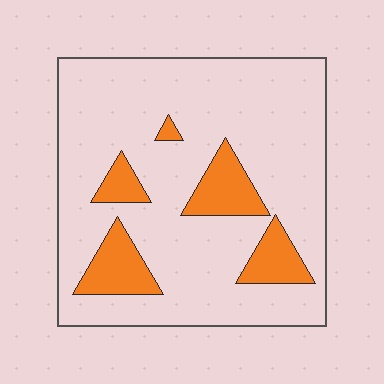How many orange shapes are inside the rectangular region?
5.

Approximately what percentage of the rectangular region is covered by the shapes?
Approximately 15%.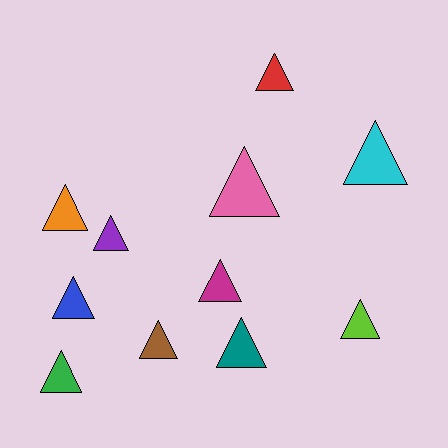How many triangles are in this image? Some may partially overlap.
There are 11 triangles.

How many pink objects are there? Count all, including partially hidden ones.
There is 1 pink object.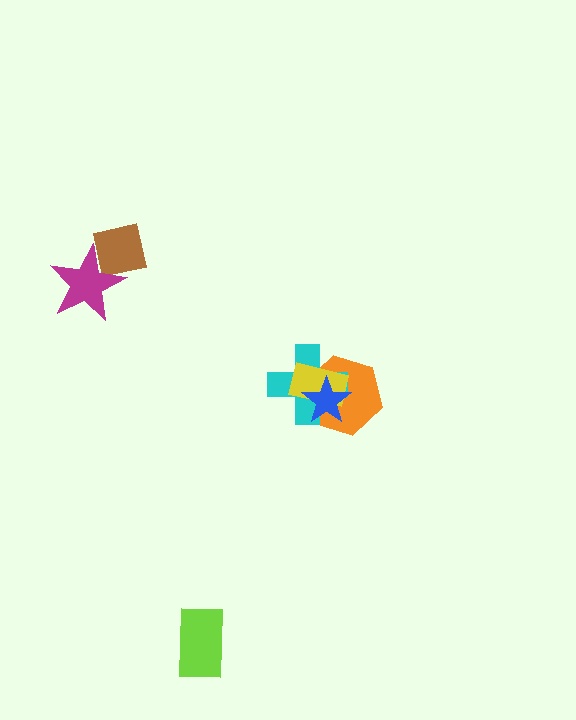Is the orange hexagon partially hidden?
Yes, it is partially covered by another shape.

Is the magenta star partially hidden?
No, no other shape covers it.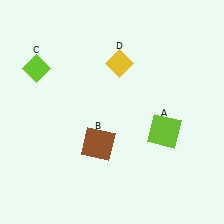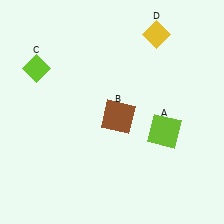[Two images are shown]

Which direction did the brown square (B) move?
The brown square (B) moved up.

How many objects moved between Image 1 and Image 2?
2 objects moved between the two images.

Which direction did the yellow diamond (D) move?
The yellow diamond (D) moved right.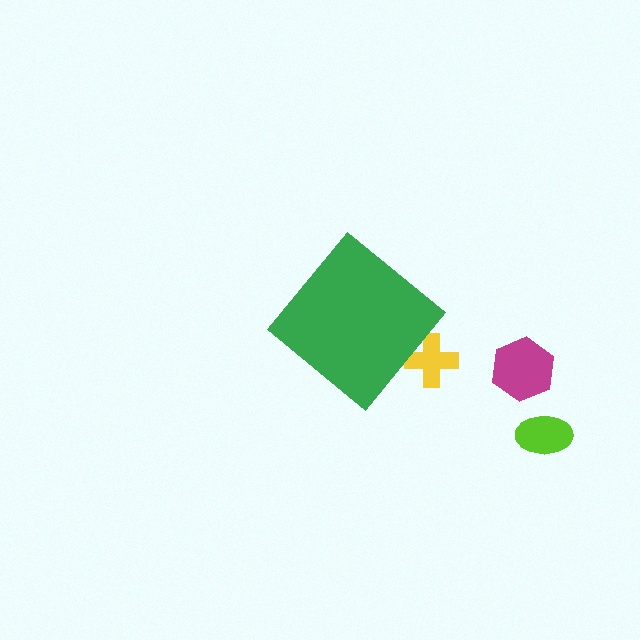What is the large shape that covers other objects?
A green diamond.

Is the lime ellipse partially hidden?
No, the lime ellipse is fully visible.